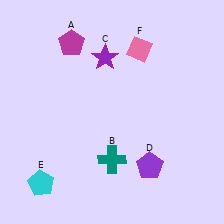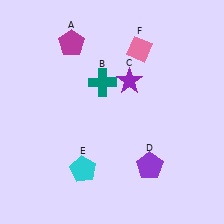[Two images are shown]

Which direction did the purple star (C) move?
The purple star (C) moved right.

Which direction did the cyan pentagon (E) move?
The cyan pentagon (E) moved right.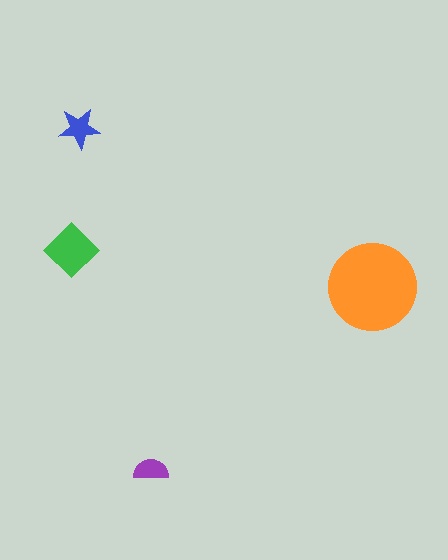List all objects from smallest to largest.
The purple semicircle, the blue star, the green diamond, the orange circle.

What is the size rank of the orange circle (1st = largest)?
1st.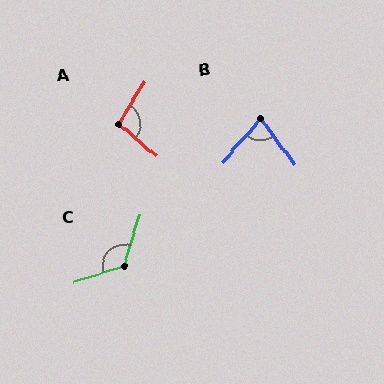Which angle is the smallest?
B, at approximately 77 degrees.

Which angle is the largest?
C, at approximately 125 degrees.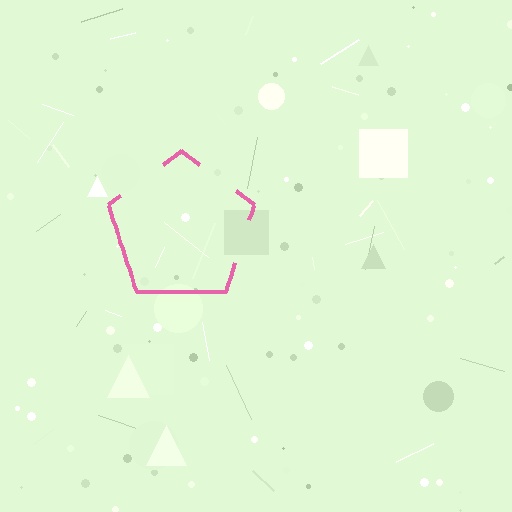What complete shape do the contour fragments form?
The contour fragments form a pentagon.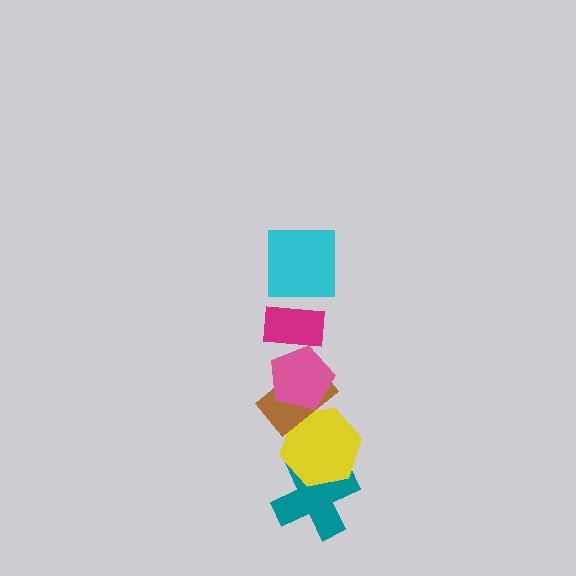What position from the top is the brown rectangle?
The brown rectangle is 4th from the top.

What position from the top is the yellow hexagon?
The yellow hexagon is 5th from the top.